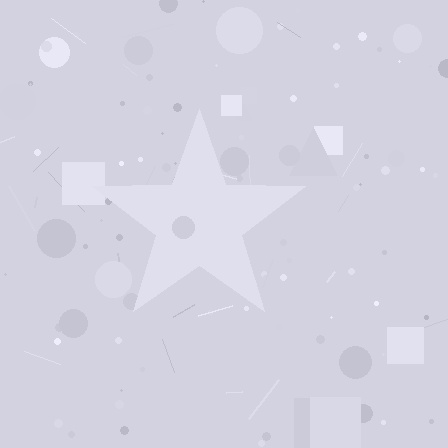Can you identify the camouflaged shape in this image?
The camouflaged shape is a star.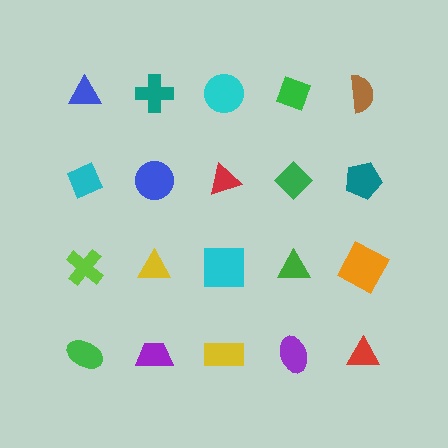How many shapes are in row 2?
5 shapes.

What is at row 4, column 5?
A red triangle.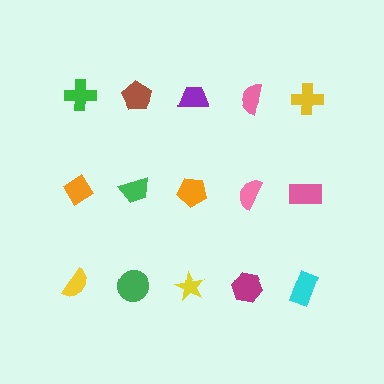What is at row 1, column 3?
A purple trapezoid.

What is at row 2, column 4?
A pink semicircle.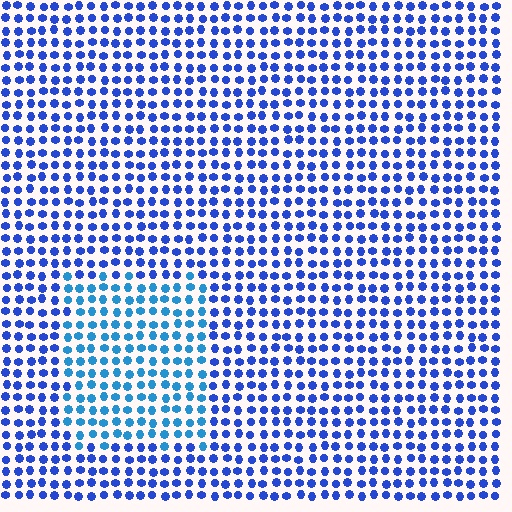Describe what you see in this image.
The image is filled with small blue elements in a uniform arrangement. A rectangle-shaped region is visible where the elements are tinted to a slightly different hue, forming a subtle color boundary.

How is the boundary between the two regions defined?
The boundary is defined purely by a slight shift in hue (about 27 degrees). Spacing, size, and orientation are identical on both sides.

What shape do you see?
I see a rectangle.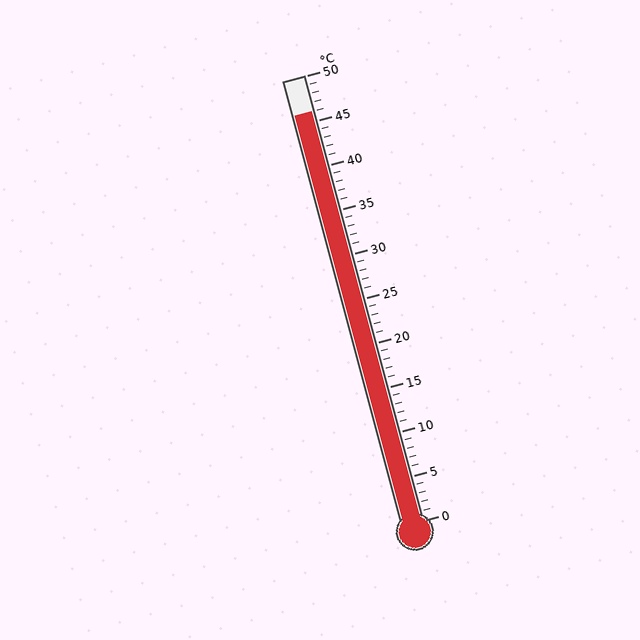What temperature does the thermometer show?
The thermometer shows approximately 46°C.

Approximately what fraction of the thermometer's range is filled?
The thermometer is filled to approximately 90% of its range.